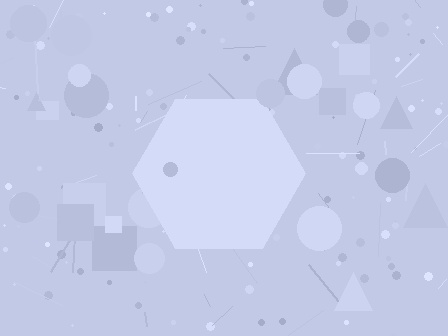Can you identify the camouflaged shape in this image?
The camouflaged shape is a hexagon.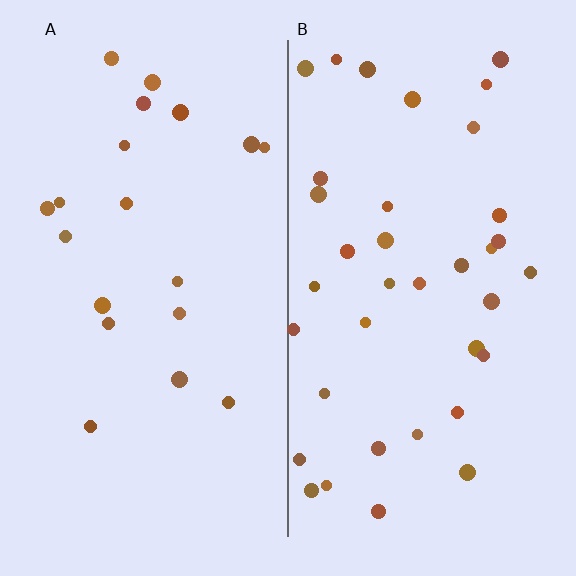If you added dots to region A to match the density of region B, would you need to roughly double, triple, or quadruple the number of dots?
Approximately double.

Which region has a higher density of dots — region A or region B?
B (the right).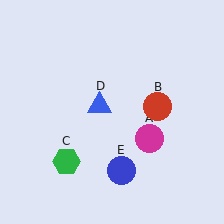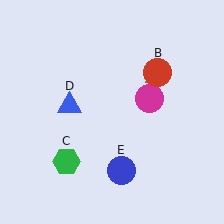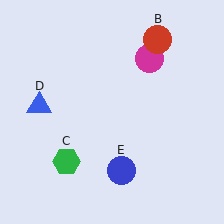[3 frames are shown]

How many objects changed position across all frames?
3 objects changed position: magenta circle (object A), red circle (object B), blue triangle (object D).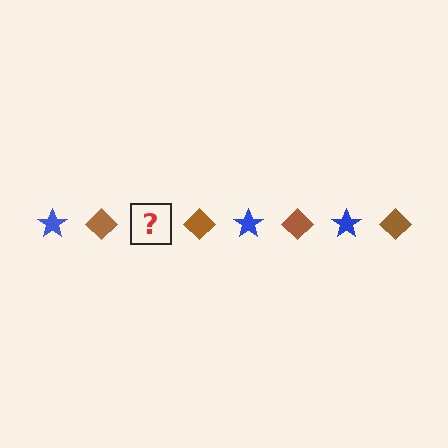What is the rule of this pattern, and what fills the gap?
The rule is that the pattern alternates between blue star and brown diamond. The gap should be filled with a blue star.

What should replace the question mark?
The question mark should be replaced with a blue star.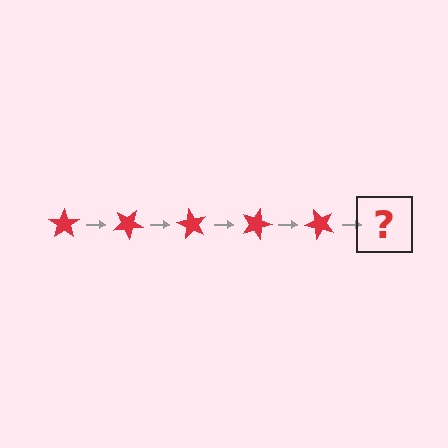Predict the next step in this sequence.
The next step is a red star rotated 150 degrees.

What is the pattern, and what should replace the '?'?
The pattern is that the star rotates 30 degrees each step. The '?' should be a red star rotated 150 degrees.